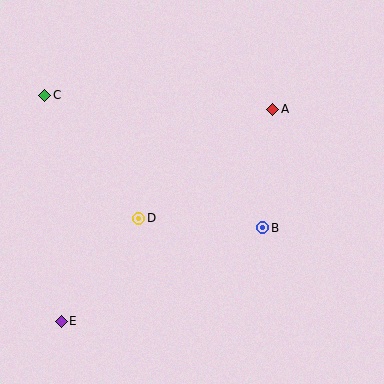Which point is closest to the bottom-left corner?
Point E is closest to the bottom-left corner.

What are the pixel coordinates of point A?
Point A is at (273, 109).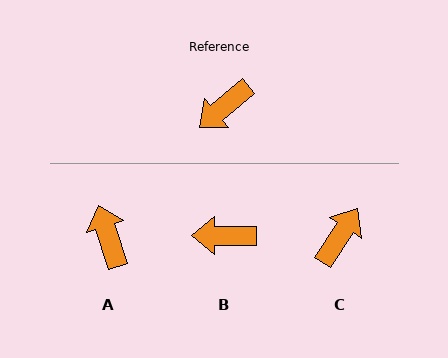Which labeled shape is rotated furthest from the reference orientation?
C, about 162 degrees away.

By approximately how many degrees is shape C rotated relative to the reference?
Approximately 162 degrees clockwise.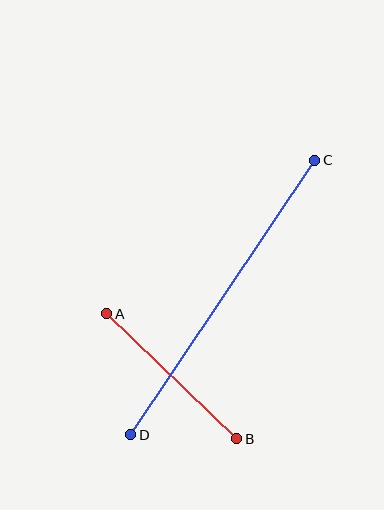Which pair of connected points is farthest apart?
Points C and D are farthest apart.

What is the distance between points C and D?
The distance is approximately 330 pixels.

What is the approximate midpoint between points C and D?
The midpoint is at approximately (223, 298) pixels.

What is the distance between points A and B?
The distance is approximately 180 pixels.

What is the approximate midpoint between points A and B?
The midpoint is at approximately (172, 376) pixels.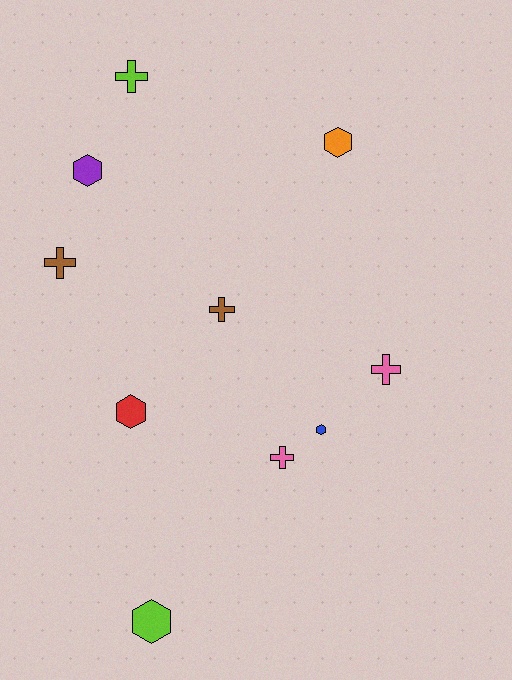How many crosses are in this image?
There are 5 crosses.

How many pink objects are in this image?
There are 2 pink objects.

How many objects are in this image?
There are 10 objects.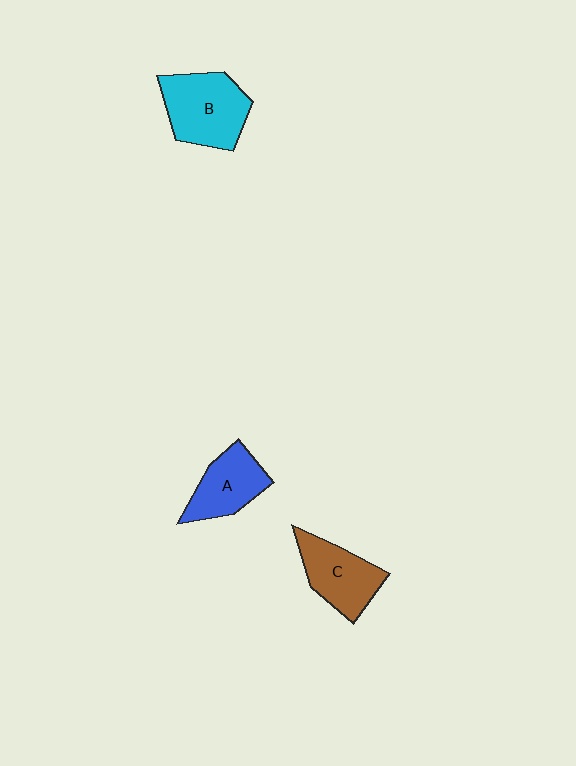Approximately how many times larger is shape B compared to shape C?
Approximately 1.2 times.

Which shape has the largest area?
Shape B (cyan).